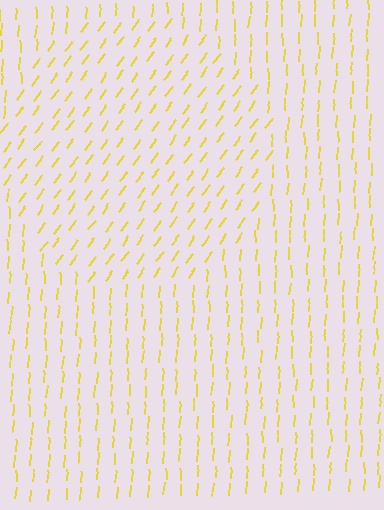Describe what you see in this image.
The image is filled with small yellow line segments. A circle region in the image has lines oriented differently from the surrounding lines, creating a visible texture boundary.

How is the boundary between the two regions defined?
The boundary is defined purely by a change in line orientation (approximately 33 degrees difference). All lines are the same color and thickness.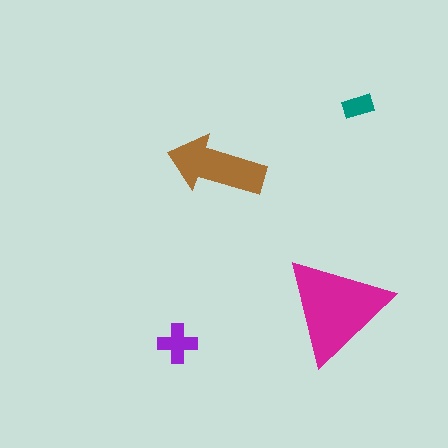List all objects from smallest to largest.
The teal rectangle, the purple cross, the brown arrow, the magenta triangle.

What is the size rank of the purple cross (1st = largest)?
3rd.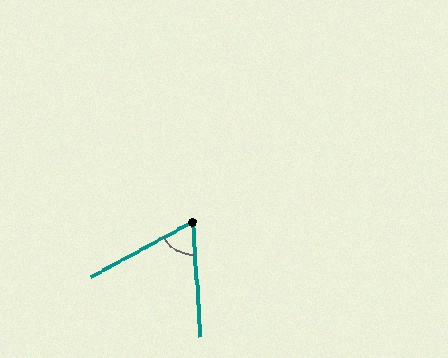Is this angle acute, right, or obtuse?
It is acute.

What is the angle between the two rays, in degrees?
Approximately 65 degrees.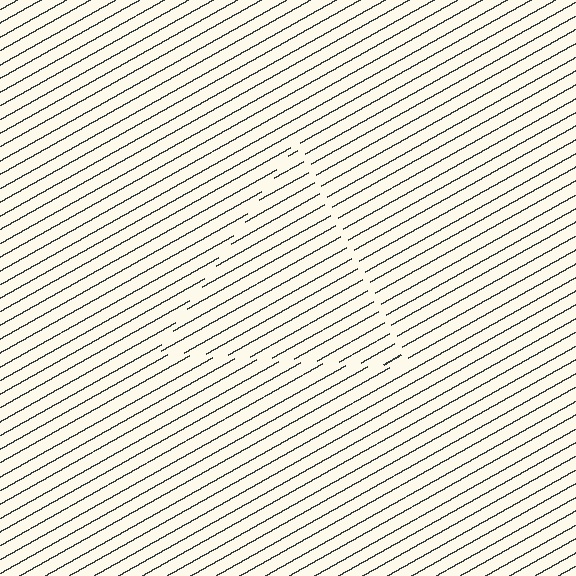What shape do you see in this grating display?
An illusory triangle. The interior of the shape contains the same grating, shifted by half a period — the contour is defined by the phase discontinuity where line-ends from the inner and outer gratings abut.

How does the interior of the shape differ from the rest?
The interior of the shape contains the same grating, shifted by half a period — the contour is defined by the phase discontinuity where line-ends from the inner and outer gratings abut.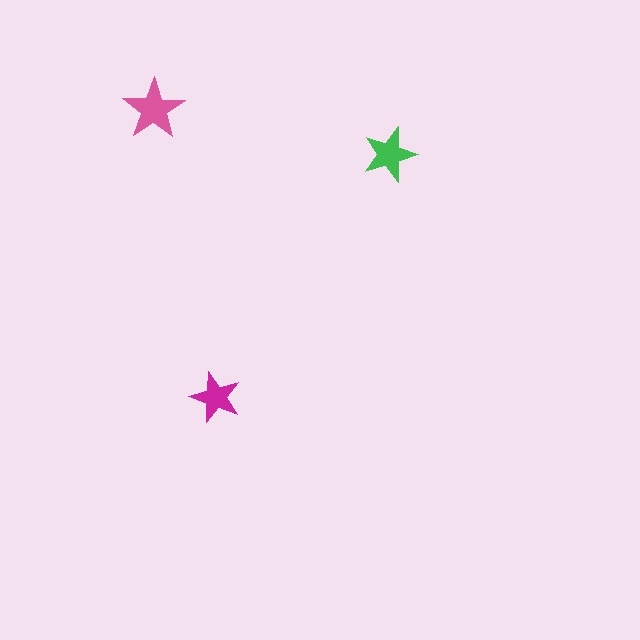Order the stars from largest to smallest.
the pink one, the green one, the magenta one.